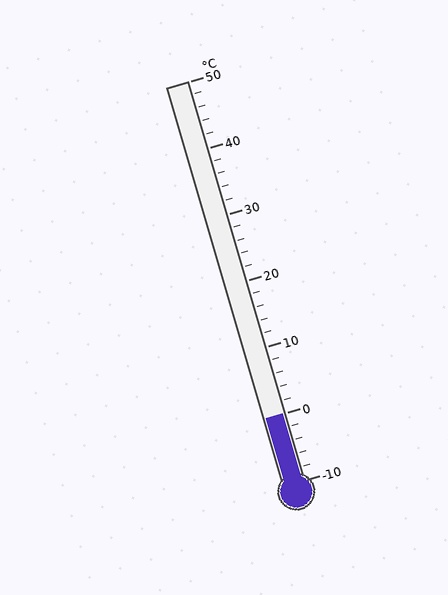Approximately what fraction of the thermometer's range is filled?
The thermometer is filled to approximately 15% of its range.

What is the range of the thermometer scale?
The thermometer scale ranges from -10°C to 50°C.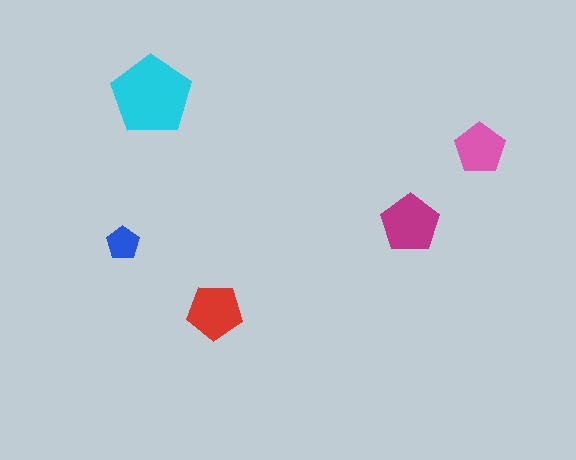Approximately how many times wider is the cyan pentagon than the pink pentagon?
About 1.5 times wider.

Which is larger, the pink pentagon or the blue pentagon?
The pink one.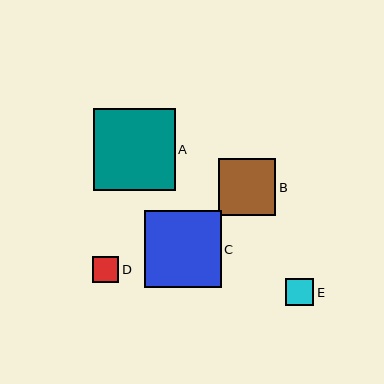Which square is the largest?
Square A is the largest with a size of approximately 82 pixels.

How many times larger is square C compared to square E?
Square C is approximately 2.8 times the size of square E.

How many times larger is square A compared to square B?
Square A is approximately 1.4 times the size of square B.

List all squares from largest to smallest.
From largest to smallest: A, C, B, E, D.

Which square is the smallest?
Square D is the smallest with a size of approximately 26 pixels.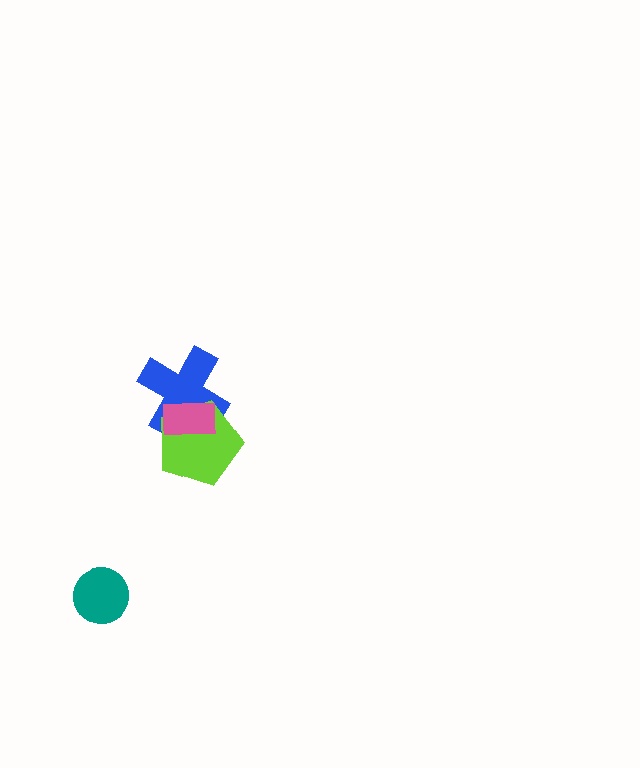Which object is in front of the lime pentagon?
The pink rectangle is in front of the lime pentagon.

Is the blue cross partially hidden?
Yes, it is partially covered by another shape.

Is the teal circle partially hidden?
No, no other shape covers it.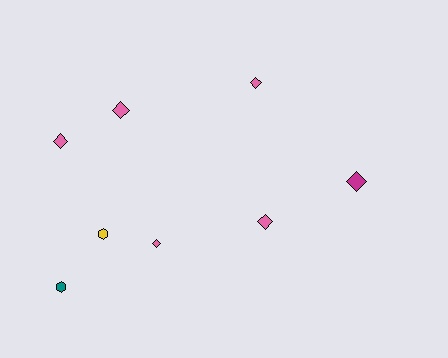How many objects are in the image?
There are 8 objects.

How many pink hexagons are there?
There are no pink hexagons.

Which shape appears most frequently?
Diamond, with 6 objects.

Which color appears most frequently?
Pink, with 5 objects.